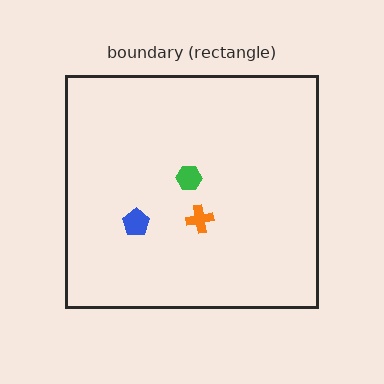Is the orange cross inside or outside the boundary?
Inside.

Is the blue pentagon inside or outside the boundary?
Inside.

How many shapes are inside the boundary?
3 inside, 0 outside.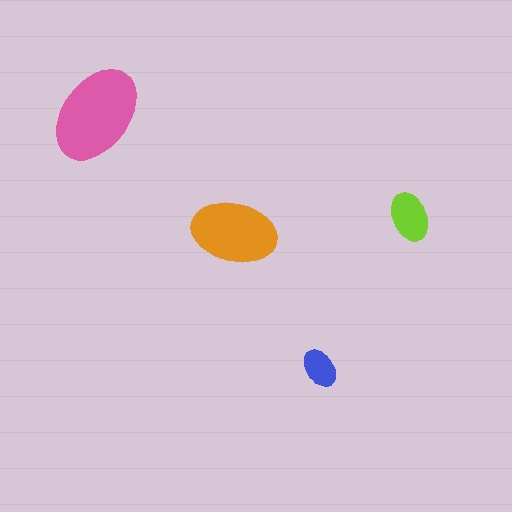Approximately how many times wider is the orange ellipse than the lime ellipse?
About 1.5 times wider.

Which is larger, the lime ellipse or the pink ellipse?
The pink one.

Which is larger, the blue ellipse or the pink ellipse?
The pink one.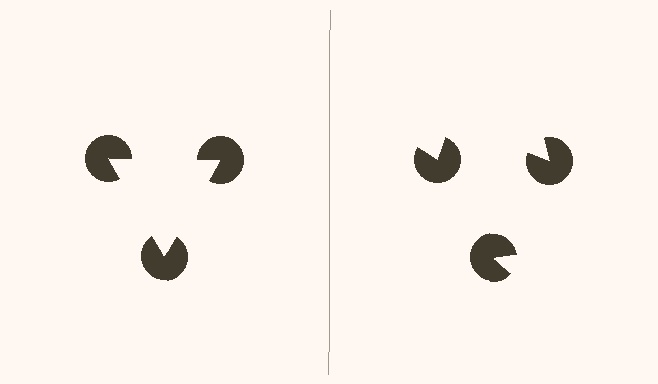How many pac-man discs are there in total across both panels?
6 — 3 on each side.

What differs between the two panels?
The pac-man discs are positioned identically on both sides; only the wedge orientations differ. On the left they align to a triangle; on the right they are misaligned.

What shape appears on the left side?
An illusory triangle.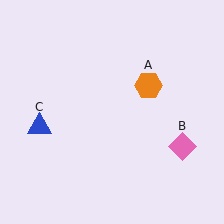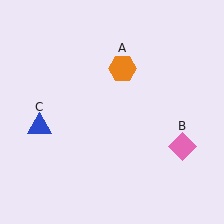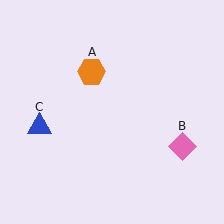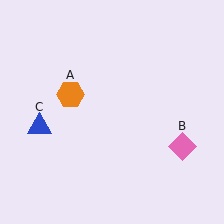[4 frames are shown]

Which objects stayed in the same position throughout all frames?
Pink diamond (object B) and blue triangle (object C) remained stationary.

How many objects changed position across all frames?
1 object changed position: orange hexagon (object A).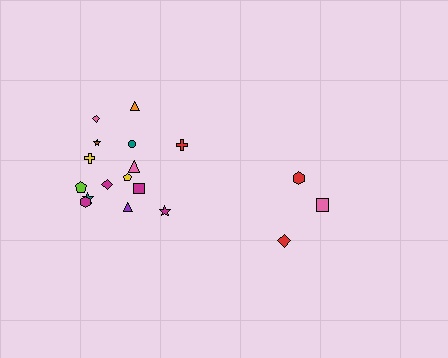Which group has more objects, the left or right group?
The left group.